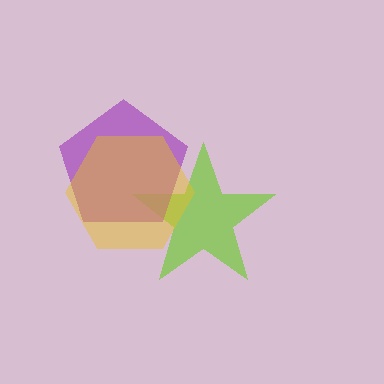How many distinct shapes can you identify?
There are 3 distinct shapes: a lime star, a purple pentagon, a yellow hexagon.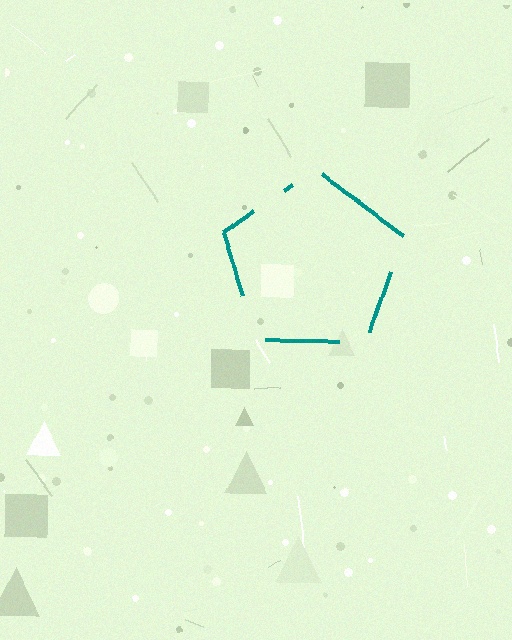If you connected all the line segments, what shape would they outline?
They would outline a pentagon.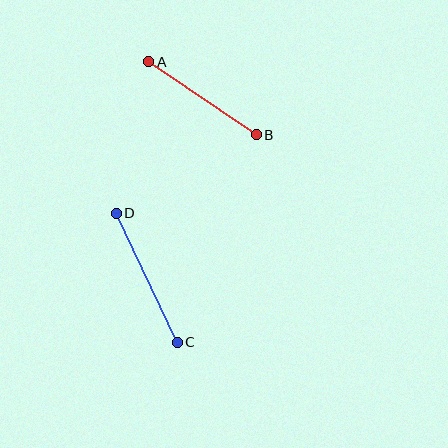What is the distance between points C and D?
The distance is approximately 142 pixels.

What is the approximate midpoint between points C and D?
The midpoint is at approximately (147, 278) pixels.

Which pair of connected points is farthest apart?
Points C and D are farthest apart.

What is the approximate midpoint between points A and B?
The midpoint is at approximately (202, 98) pixels.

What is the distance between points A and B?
The distance is approximately 130 pixels.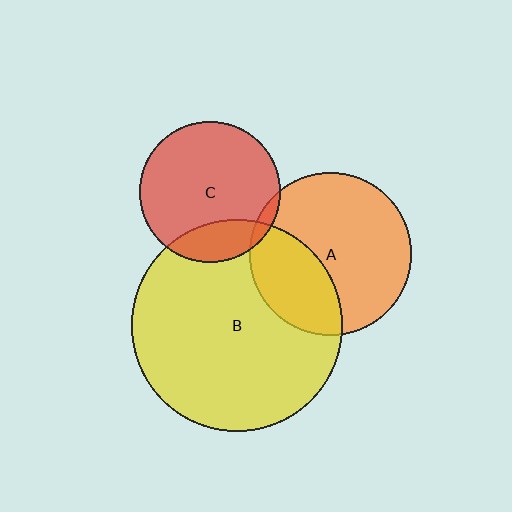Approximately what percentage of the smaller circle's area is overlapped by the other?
Approximately 20%.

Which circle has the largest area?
Circle B (yellow).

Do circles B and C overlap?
Yes.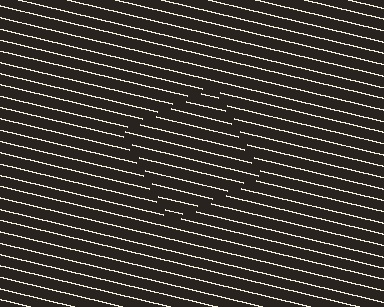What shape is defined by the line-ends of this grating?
An illusory square. The interior of the shape contains the same grating, shifted by half a period — the contour is defined by the phase discontinuity where line-ends from the inner and outer gratings abut.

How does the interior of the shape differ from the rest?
The interior of the shape contains the same grating, shifted by half a period — the contour is defined by the phase discontinuity where line-ends from the inner and outer gratings abut.